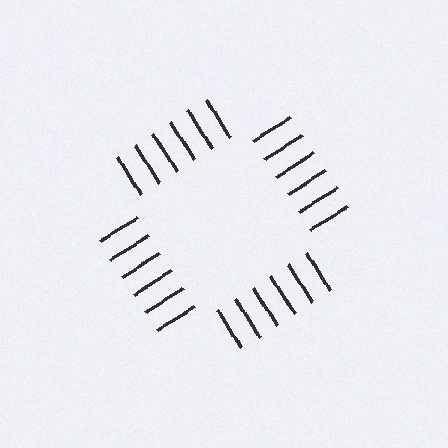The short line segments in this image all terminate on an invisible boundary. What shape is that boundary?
An illusory square — the line segments terminate on its edges but no continuous stroke is drawn.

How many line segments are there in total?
24 — 6 along each of the 4 edges.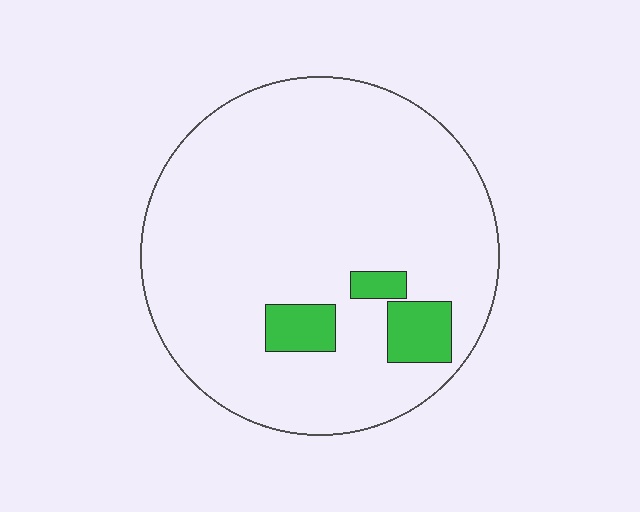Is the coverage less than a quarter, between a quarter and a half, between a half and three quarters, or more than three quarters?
Less than a quarter.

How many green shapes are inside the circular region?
3.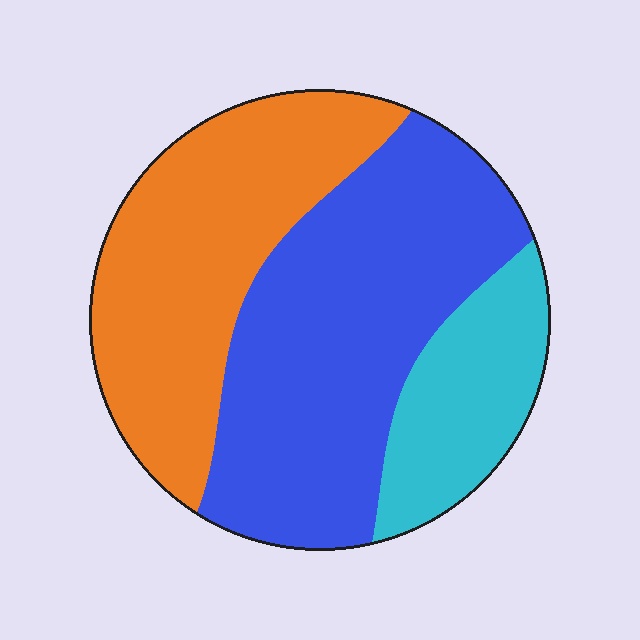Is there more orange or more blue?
Blue.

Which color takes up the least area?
Cyan, at roughly 20%.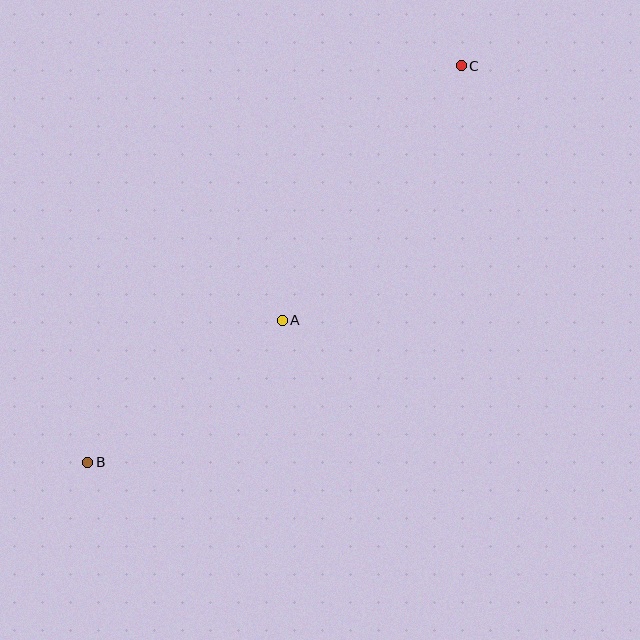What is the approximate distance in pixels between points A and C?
The distance between A and C is approximately 311 pixels.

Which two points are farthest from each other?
Points B and C are farthest from each other.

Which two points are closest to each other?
Points A and B are closest to each other.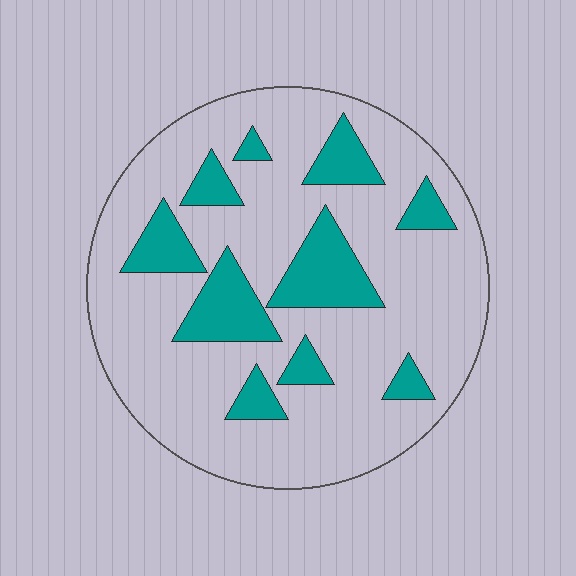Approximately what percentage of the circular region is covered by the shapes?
Approximately 20%.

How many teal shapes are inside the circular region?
10.